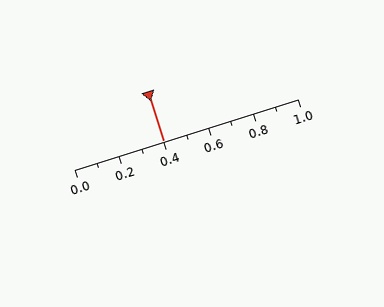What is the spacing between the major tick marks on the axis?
The major ticks are spaced 0.2 apart.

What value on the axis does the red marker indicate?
The marker indicates approximately 0.4.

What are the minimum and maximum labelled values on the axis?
The axis runs from 0.0 to 1.0.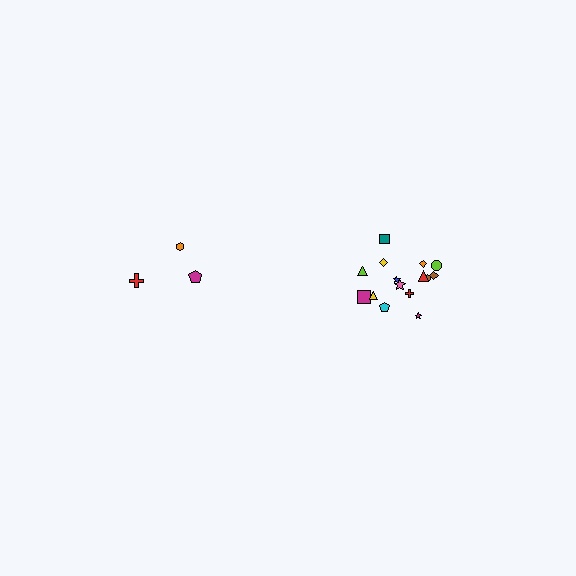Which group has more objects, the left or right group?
The right group.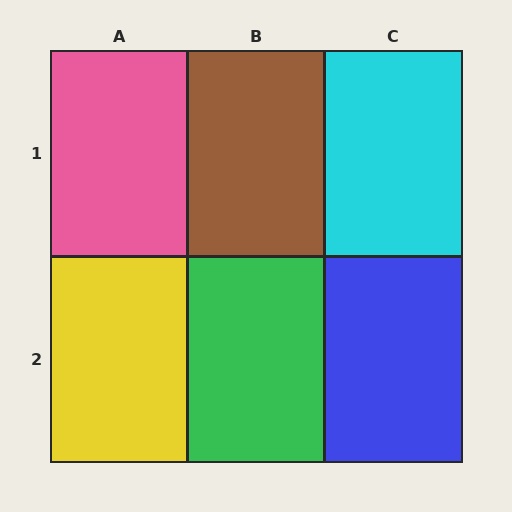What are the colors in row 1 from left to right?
Pink, brown, cyan.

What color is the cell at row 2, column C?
Blue.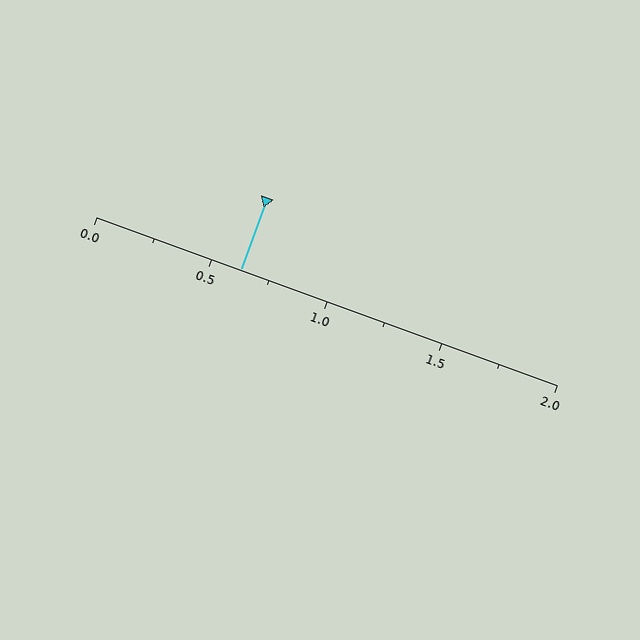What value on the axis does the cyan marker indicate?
The marker indicates approximately 0.62.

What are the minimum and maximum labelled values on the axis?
The axis runs from 0.0 to 2.0.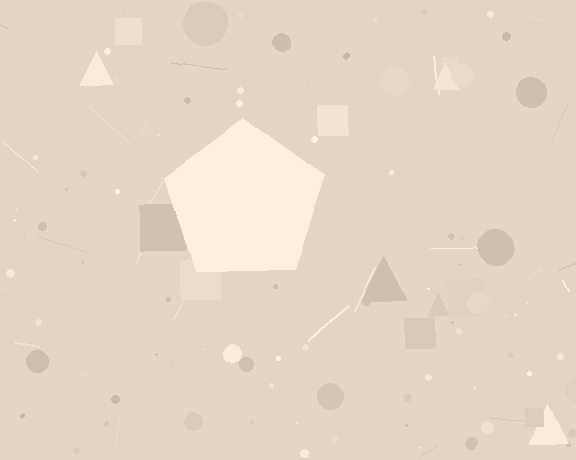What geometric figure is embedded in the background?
A pentagon is embedded in the background.